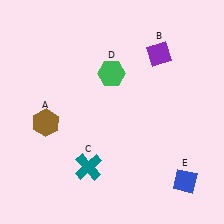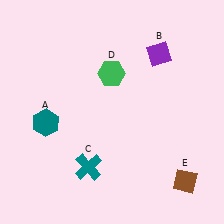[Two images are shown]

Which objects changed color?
A changed from brown to teal. E changed from blue to brown.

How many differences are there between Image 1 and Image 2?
There are 2 differences between the two images.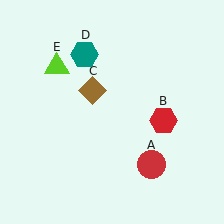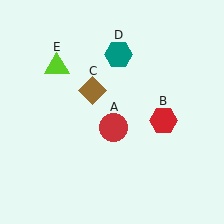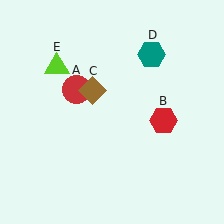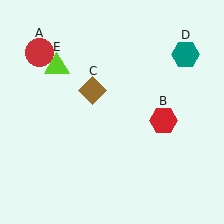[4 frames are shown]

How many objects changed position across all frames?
2 objects changed position: red circle (object A), teal hexagon (object D).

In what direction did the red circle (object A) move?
The red circle (object A) moved up and to the left.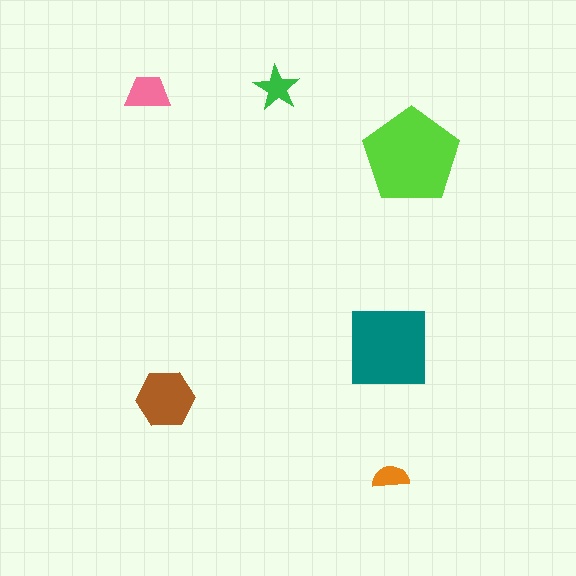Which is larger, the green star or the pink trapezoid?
The pink trapezoid.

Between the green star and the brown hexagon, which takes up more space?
The brown hexagon.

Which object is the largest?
The lime pentagon.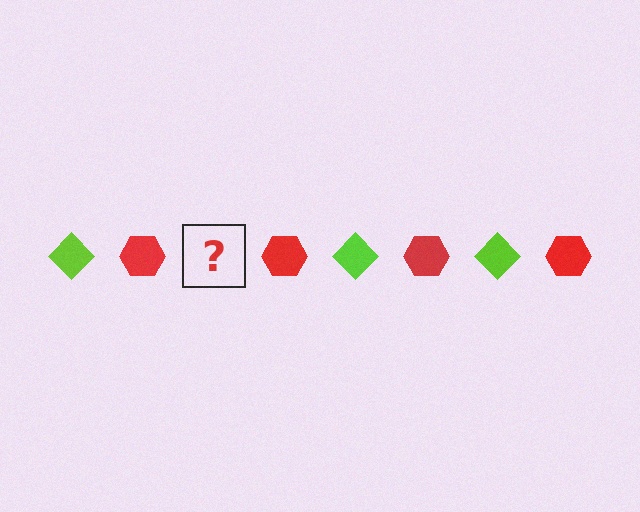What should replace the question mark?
The question mark should be replaced with a lime diamond.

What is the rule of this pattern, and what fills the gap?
The rule is that the pattern alternates between lime diamond and red hexagon. The gap should be filled with a lime diamond.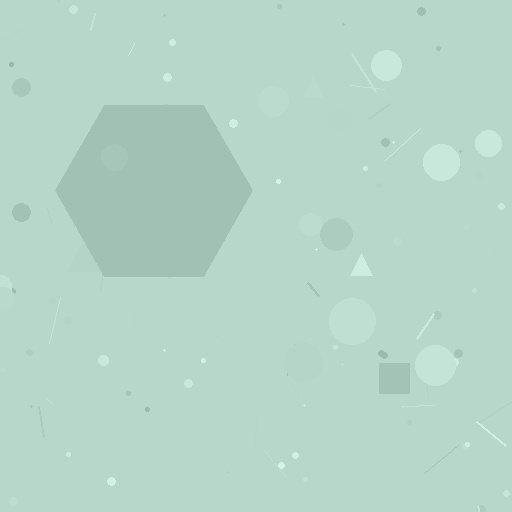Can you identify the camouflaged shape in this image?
The camouflaged shape is a hexagon.